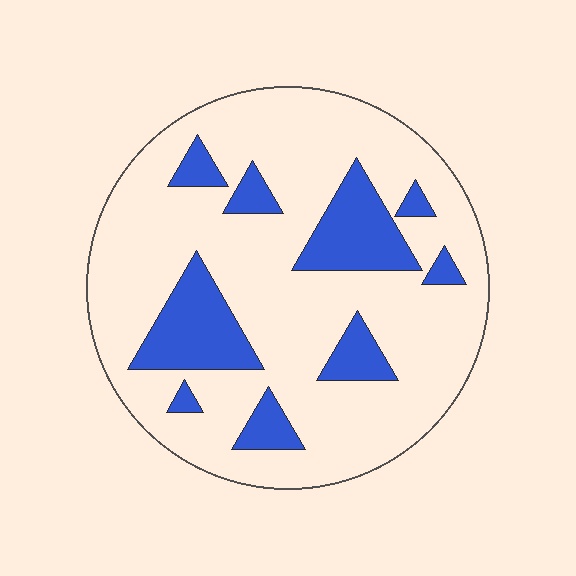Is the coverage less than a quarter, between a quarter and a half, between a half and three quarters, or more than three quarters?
Less than a quarter.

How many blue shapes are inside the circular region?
9.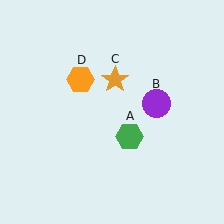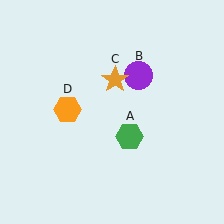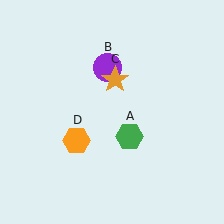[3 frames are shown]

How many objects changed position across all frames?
2 objects changed position: purple circle (object B), orange hexagon (object D).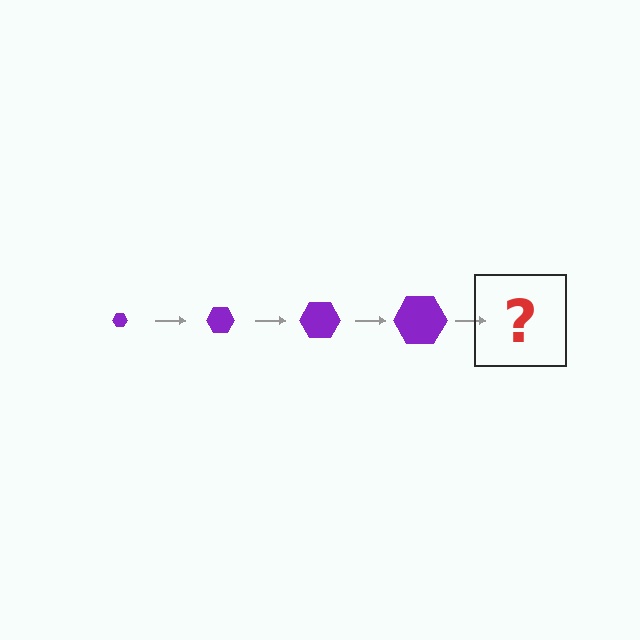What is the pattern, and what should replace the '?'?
The pattern is that the hexagon gets progressively larger each step. The '?' should be a purple hexagon, larger than the previous one.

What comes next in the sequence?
The next element should be a purple hexagon, larger than the previous one.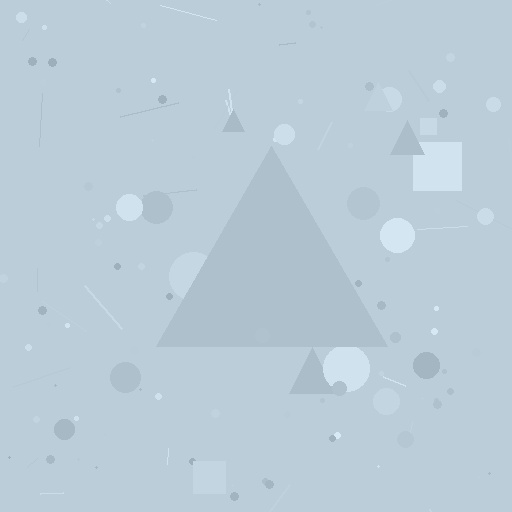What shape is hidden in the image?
A triangle is hidden in the image.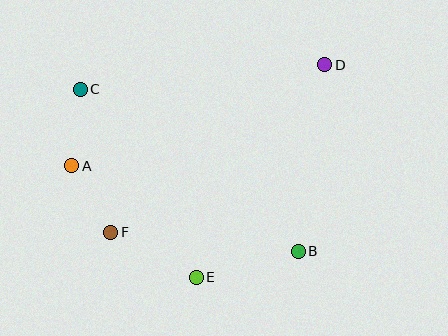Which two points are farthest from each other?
Points A and D are farthest from each other.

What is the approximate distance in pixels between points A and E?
The distance between A and E is approximately 167 pixels.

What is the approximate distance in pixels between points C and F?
The distance between C and F is approximately 147 pixels.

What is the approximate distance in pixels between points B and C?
The distance between B and C is approximately 272 pixels.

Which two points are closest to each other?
Points A and C are closest to each other.